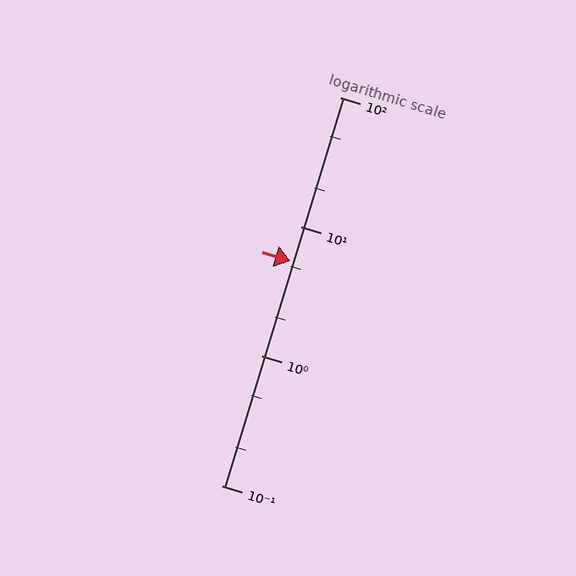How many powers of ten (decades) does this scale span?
The scale spans 3 decades, from 0.1 to 100.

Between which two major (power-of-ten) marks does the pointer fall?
The pointer is between 1 and 10.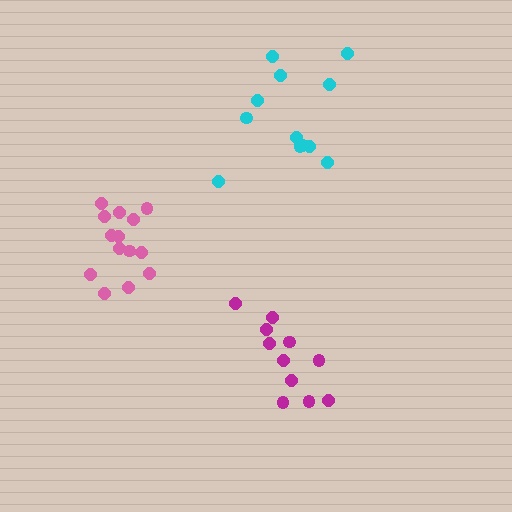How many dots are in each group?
Group 1: 11 dots, Group 2: 12 dots, Group 3: 14 dots (37 total).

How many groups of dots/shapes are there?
There are 3 groups.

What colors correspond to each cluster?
The clusters are colored: magenta, cyan, pink.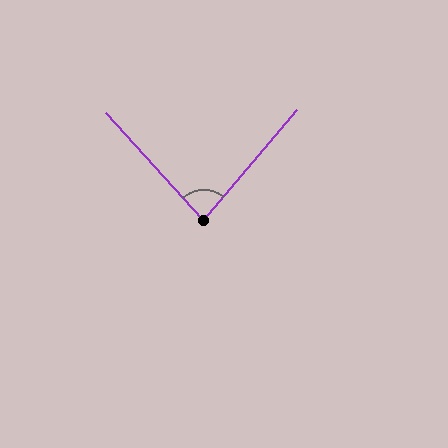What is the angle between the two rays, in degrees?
Approximately 82 degrees.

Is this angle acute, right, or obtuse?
It is acute.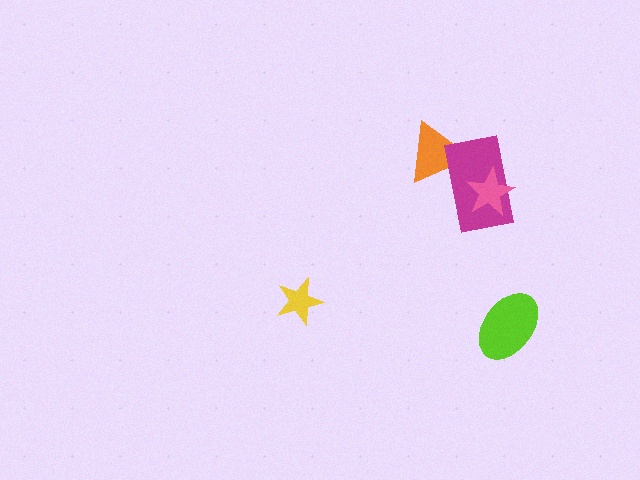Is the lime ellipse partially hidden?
No, no other shape covers it.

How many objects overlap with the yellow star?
0 objects overlap with the yellow star.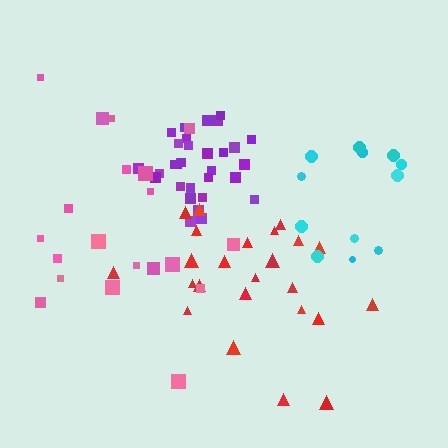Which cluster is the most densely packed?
Purple.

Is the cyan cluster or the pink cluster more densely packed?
Cyan.